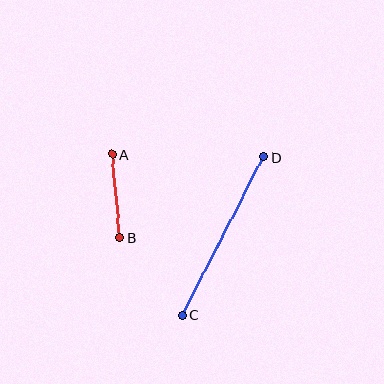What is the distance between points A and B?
The distance is approximately 84 pixels.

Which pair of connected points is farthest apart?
Points C and D are farthest apart.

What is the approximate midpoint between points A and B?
The midpoint is at approximately (116, 196) pixels.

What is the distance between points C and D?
The distance is approximately 178 pixels.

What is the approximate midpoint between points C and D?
The midpoint is at approximately (223, 236) pixels.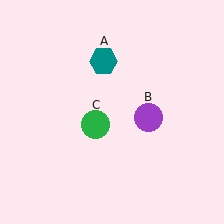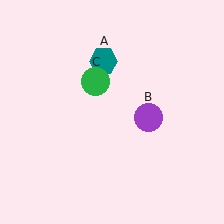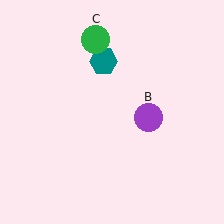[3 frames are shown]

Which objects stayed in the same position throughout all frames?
Teal hexagon (object A) and purple circle (object B) remained stationary.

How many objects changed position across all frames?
1 object changed position: green circle (object C).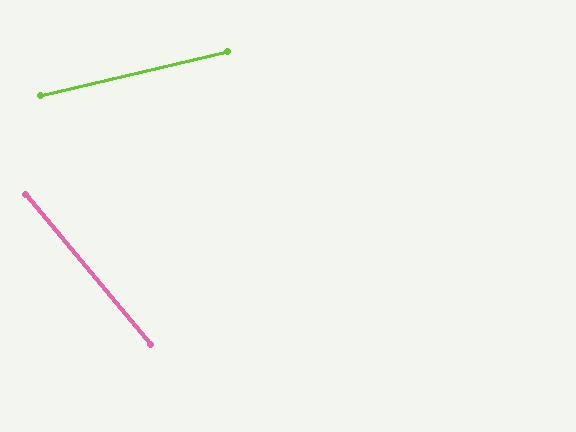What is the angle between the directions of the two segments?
Approximately 63 degrees.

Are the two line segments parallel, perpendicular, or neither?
Neither parallel nor perpendicular — they differ by about 63°.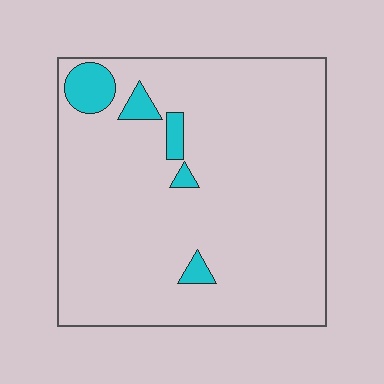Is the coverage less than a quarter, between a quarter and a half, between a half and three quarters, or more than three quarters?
Less than a quarter.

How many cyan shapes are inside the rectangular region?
5.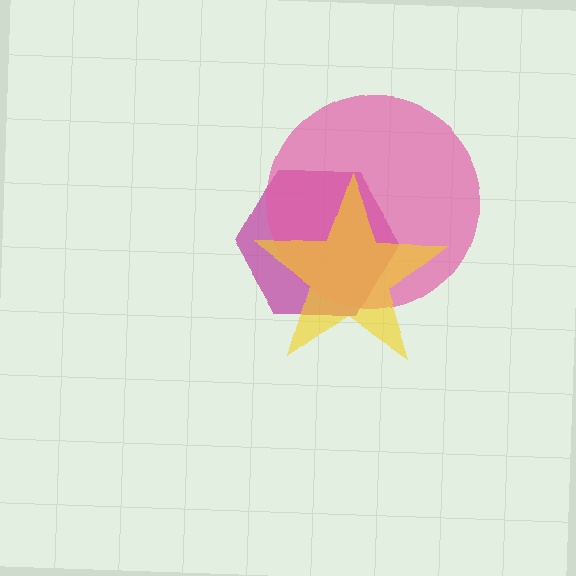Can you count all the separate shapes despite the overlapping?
Yes, there are 3 separate shapes.